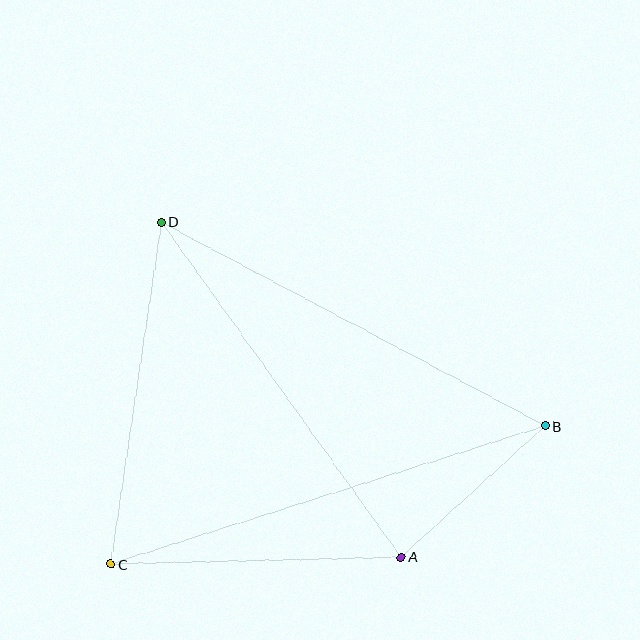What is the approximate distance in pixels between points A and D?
The distance between A and D is approximately 412 pixels.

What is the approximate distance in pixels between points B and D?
The distance between B and D is approximately 435 pixels.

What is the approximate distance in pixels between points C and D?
The distance between C and D is approximately 346 pixels.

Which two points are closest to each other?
Points A and B are closest to each other.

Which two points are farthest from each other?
Points B and C are farthest from each other.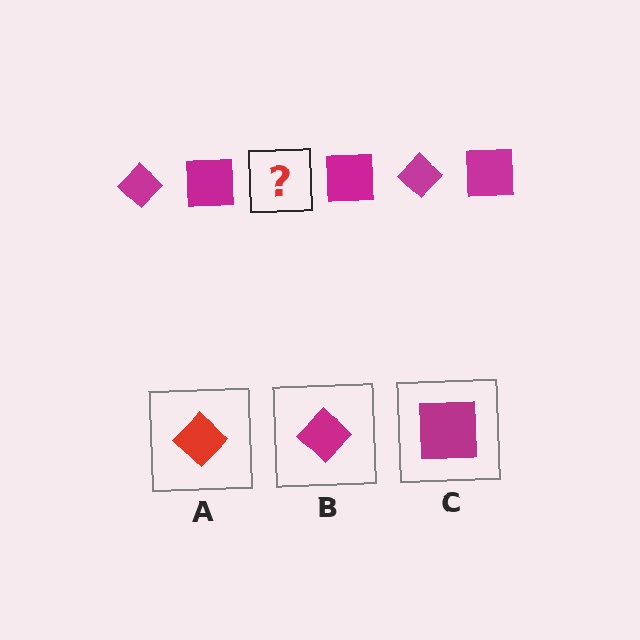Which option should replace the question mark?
Option B.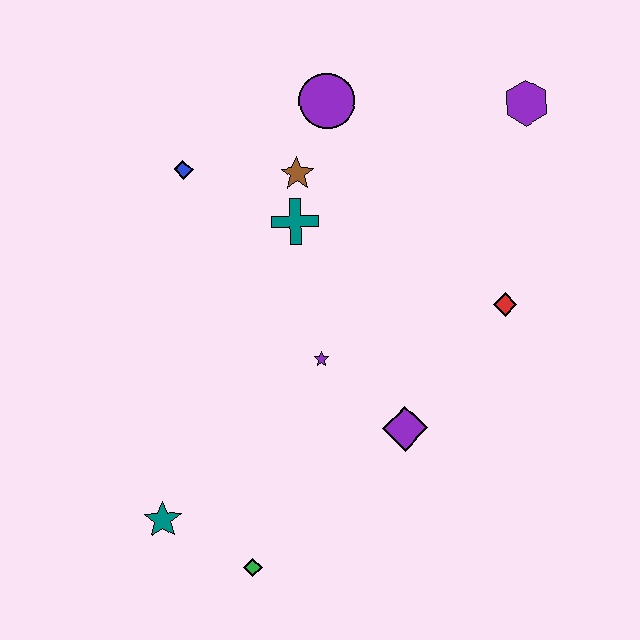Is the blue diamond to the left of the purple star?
Yes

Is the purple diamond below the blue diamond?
Yes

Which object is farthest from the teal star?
The purple hexagon is farthest from the teal star.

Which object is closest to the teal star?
The green diamond is closest to the teal star.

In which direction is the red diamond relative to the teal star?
The red diamond is to the right of the teal star.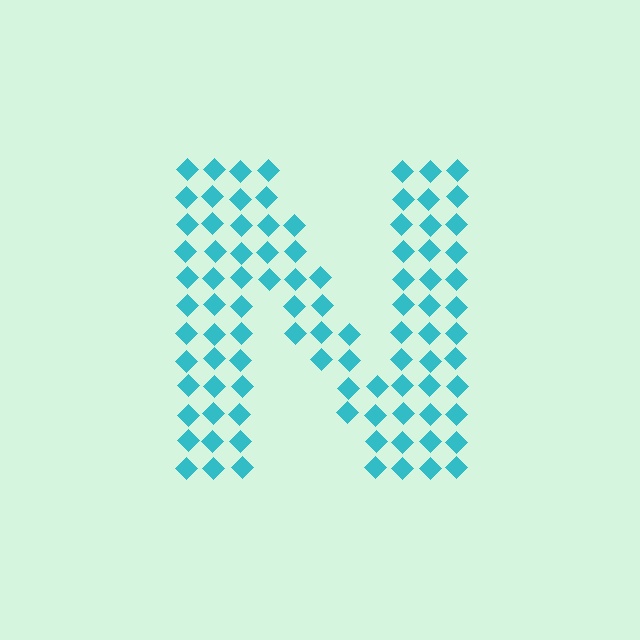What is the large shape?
The large shape is the letter N.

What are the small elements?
The small elements are diamonds.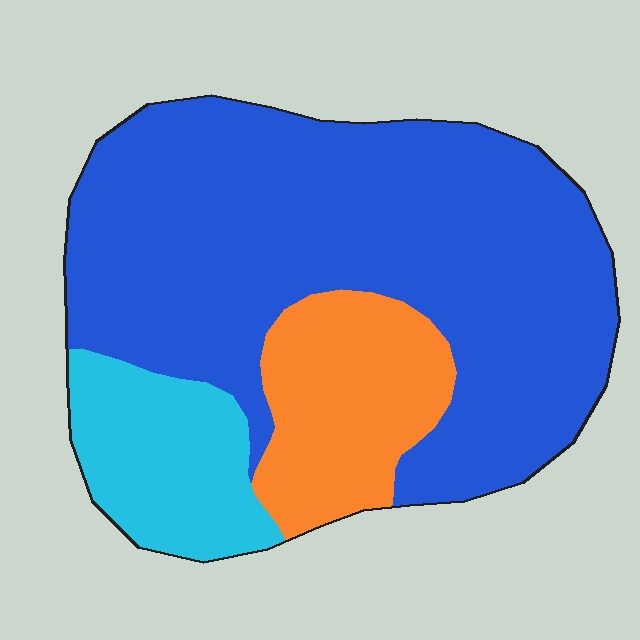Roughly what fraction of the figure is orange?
Orange takes up about one sixth (1/6) of the figure.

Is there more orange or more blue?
Blue.